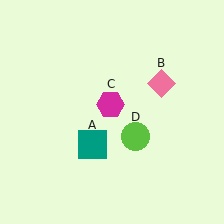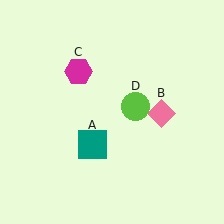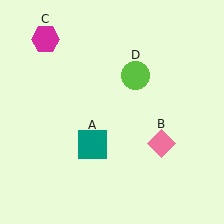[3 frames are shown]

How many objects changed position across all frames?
3 objects changed position: pink diamond (object B), magenta hexagon (object C), lime circle (object D).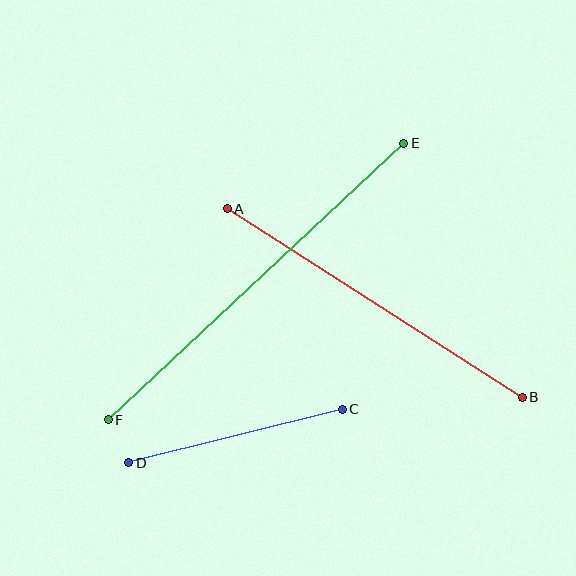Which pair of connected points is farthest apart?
Points E and F are farthest apart.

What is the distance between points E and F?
The distance is approximately 405 pixels.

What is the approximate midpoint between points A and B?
The midpoint is at approximately (375, 303) pixels.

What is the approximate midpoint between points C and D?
The midpoint is at approximately (236, 436) pixels.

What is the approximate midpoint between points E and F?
The midpoint is at approximately (256, 281) pixels.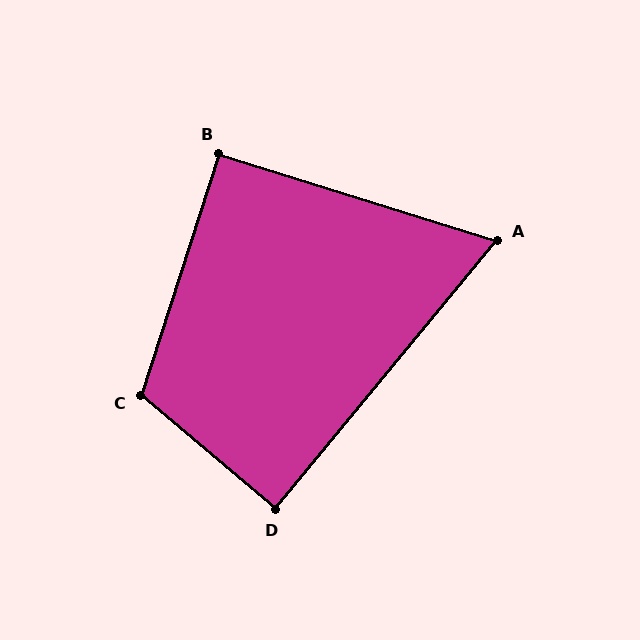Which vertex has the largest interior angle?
C, at approximately 112 degrees.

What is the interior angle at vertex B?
Approximately 91 degrees (approximately right).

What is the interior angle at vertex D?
Approximately 89 degrees (approximately right).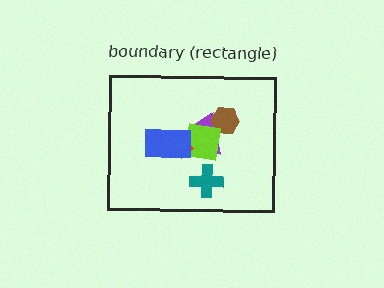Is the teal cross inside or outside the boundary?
Inside.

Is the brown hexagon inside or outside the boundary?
Inside.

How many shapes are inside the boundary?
6 inside, 0 outside.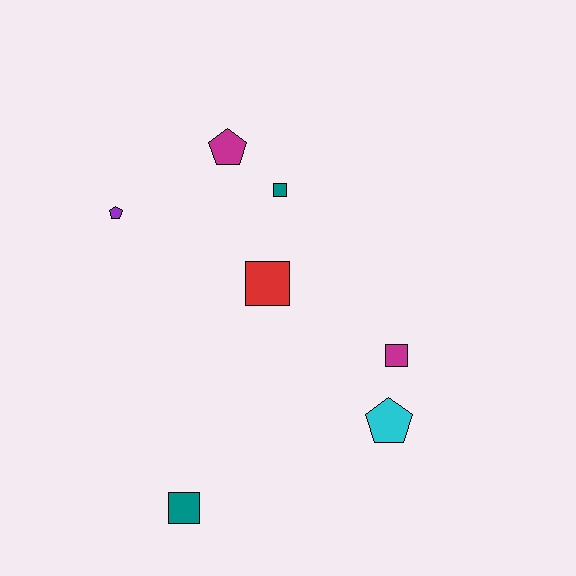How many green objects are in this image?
There are no green objects.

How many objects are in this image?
There are 7 objects.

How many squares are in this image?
There are 4 squares.